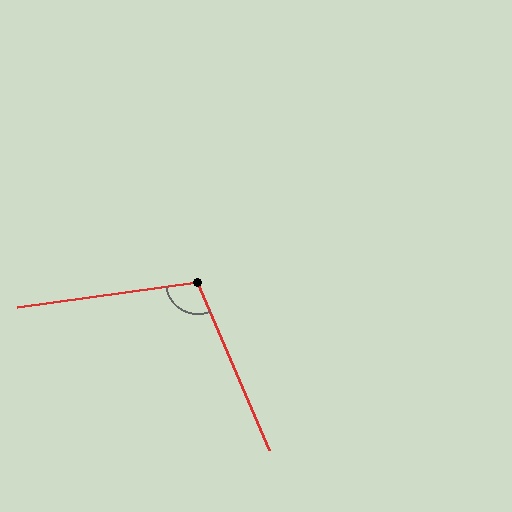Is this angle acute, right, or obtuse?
It is obtuse.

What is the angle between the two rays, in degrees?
Approximately 105 degrees.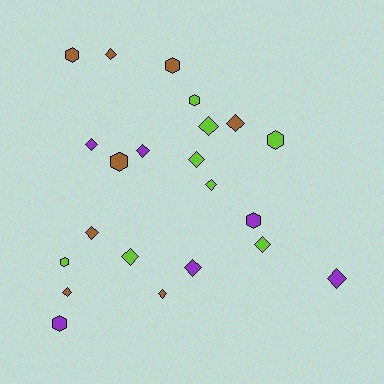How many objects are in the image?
There are 22 objects.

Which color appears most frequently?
Lime, with 8 objects.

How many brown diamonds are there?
There are 5 brown diamonds.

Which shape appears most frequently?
Diamond, with 14 objects.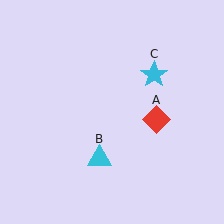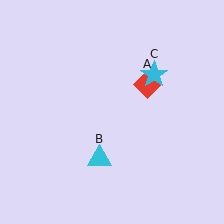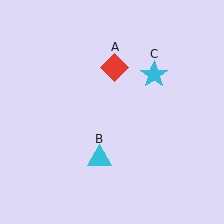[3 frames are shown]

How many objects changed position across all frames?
1 object changed position: red diamond (object A).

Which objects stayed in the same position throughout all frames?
Cyan triangle (object B) and cyan star (object C) remained stationary.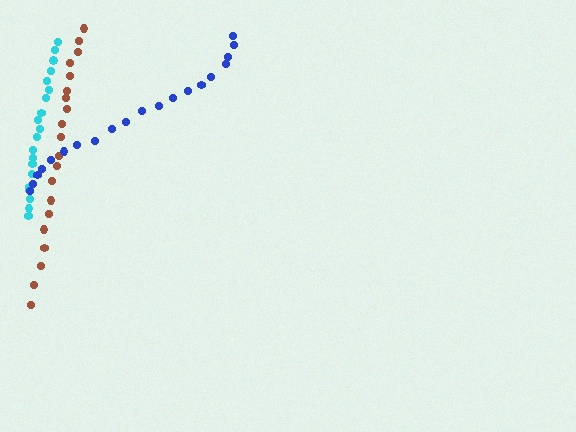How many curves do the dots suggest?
There are 3 distinct paths.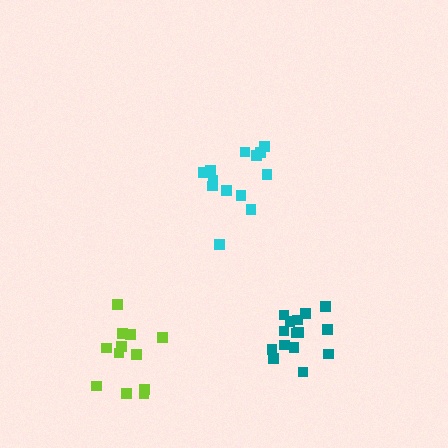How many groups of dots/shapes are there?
There are 3 groups.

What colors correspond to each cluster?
The clusters are colored: cyan, teal, lime.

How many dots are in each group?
Group 1: 13 dots, Group 2: 15 dots, Group 3: 12 dots (40 total).